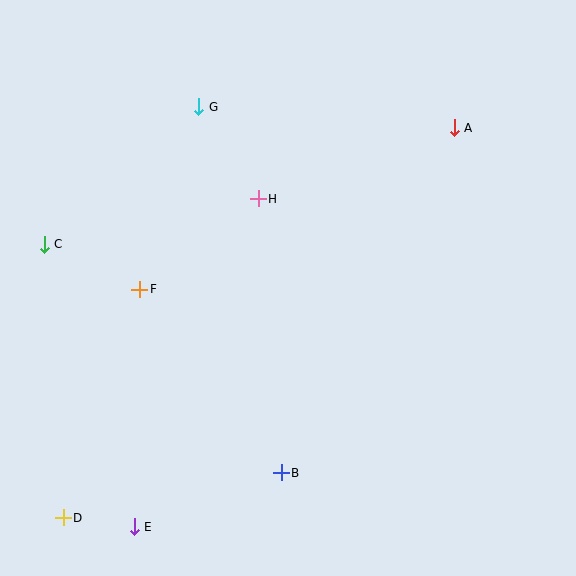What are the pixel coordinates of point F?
Point F is at (140, 289).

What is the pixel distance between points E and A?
The distance between E and A is 511 pixels.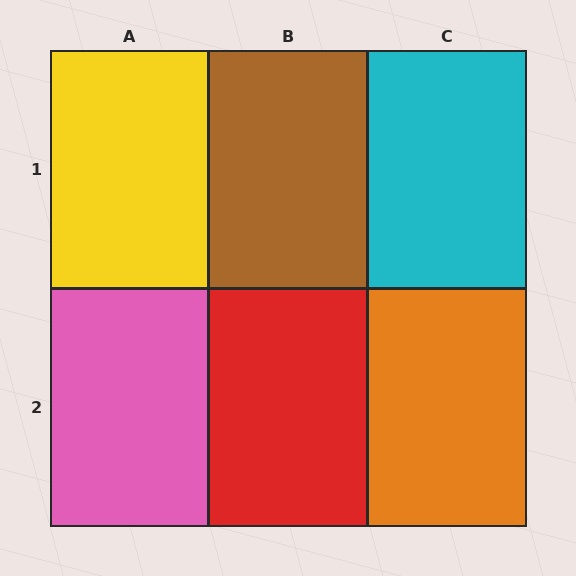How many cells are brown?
1 cell is brown.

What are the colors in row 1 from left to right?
Yellow, brown, cyan.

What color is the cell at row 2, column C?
Orange.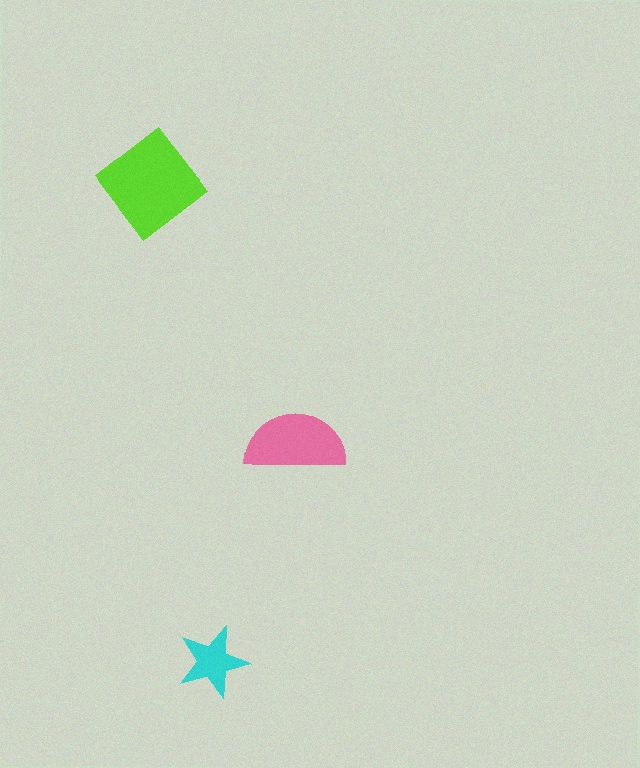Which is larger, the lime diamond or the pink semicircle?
The lime diamond.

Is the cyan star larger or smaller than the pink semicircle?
Smaller.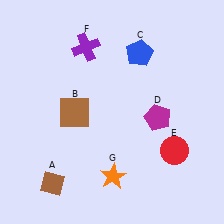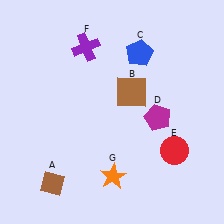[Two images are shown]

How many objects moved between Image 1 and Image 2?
1 object moved between the two images.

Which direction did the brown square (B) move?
The brown square (B) moved right.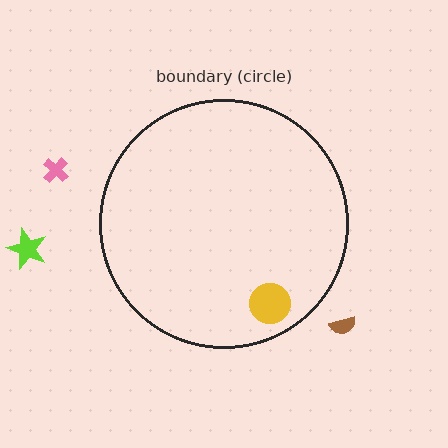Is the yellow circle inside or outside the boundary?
Inside.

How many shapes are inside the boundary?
1 inside, 3 outside.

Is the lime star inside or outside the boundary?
Outside.